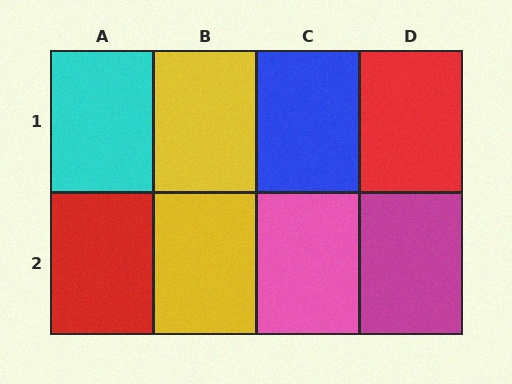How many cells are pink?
1 cell is pink.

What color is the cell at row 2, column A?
Red.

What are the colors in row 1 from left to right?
Cyan, yellow, blue, red.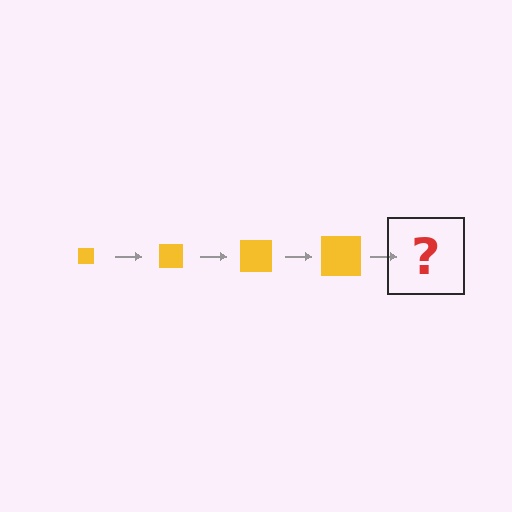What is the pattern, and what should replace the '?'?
The pattern is that the square gets progressively larger each step. The '?' should be a yellow square, larger than the previous one.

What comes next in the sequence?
The next element should be a yellow square, larger than the previous one.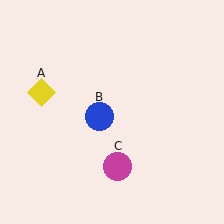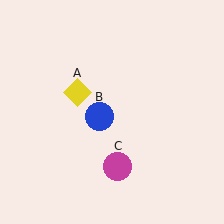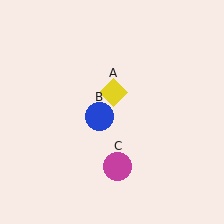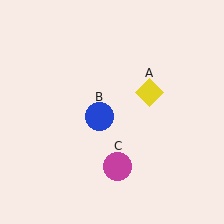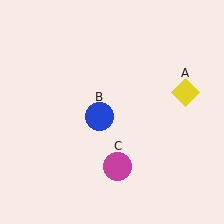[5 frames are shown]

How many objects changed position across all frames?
1 object changed position: yellow diamond (object A).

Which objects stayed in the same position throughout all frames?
Blue circle (object B) and magenta circle (object C) remained stationary.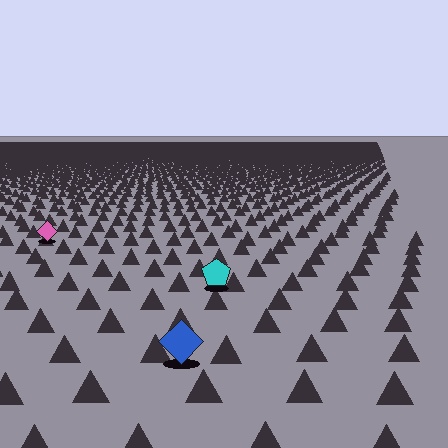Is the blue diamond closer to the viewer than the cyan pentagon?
Yes. The blue diamond is closer — you can tell from the texture gradient: the ground texture is coarser near it.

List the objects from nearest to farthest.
From nearest to farthest: the blue diamond, the cyan pentagon, the pink diamond.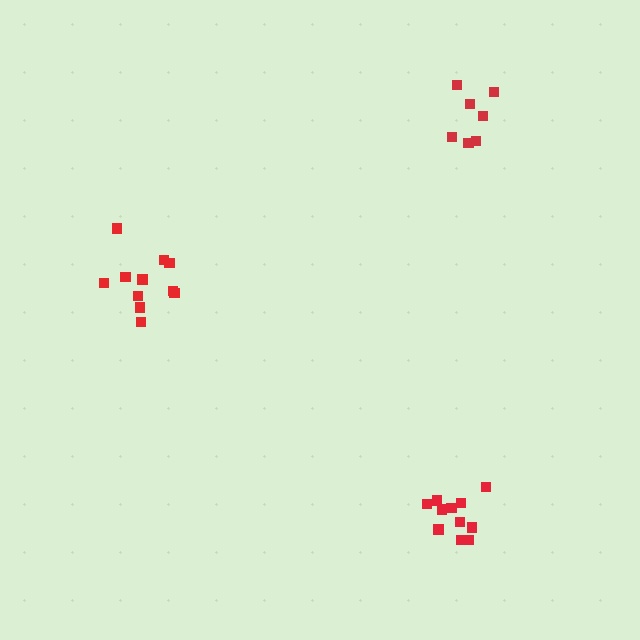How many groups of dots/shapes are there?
There are 3 groups.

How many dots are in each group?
Group 1: 11 dots, Group 2: 7 dots, Group 3: 11 dots (29 total).